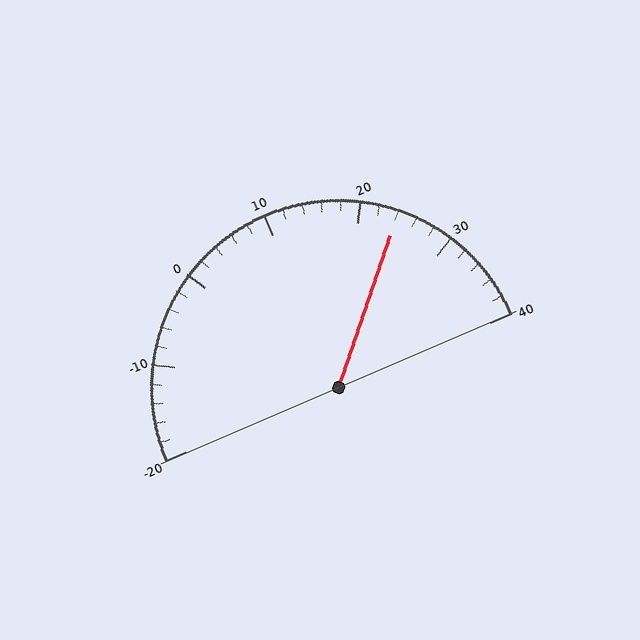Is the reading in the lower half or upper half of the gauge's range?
The reading is in the upper half of the range (-20 to 40).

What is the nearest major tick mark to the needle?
The nearest major tick mark is 20.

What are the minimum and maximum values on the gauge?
The gauge ranges from -20 to 40.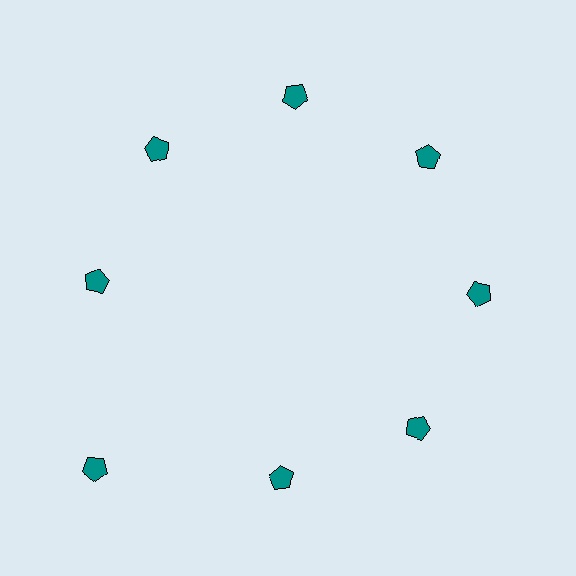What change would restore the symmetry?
The symmetry would be restored by moving it inward, back onto the ring so that all 8 pentagons sit at equal angles and equal distance from the center.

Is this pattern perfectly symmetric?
No. The 8 teal pentagons are arranged in a ring, but one element near the 8 o'clock position is pushed outward from the center, breaking the 8-fold rotational symmetry.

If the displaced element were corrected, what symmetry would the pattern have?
It would have 8-fold rotational symmetry — the pattern would map onto itself every 45 degrees.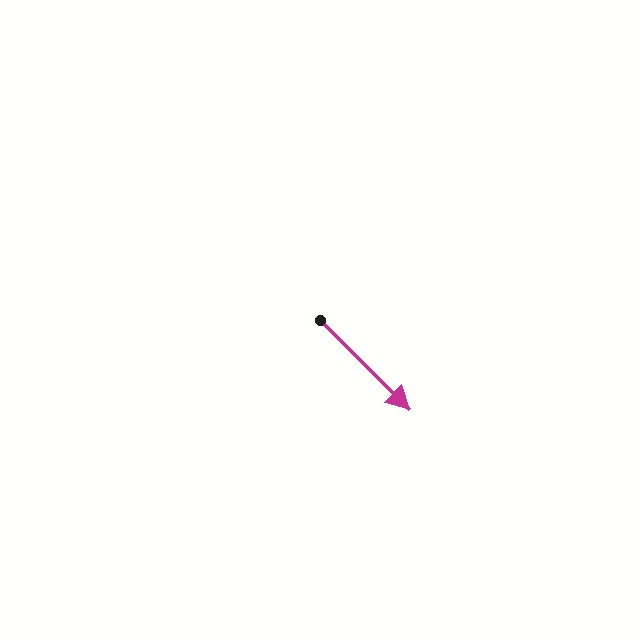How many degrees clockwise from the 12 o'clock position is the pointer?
Approximately 135 degrees.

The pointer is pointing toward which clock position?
Roughly 5 o'clock.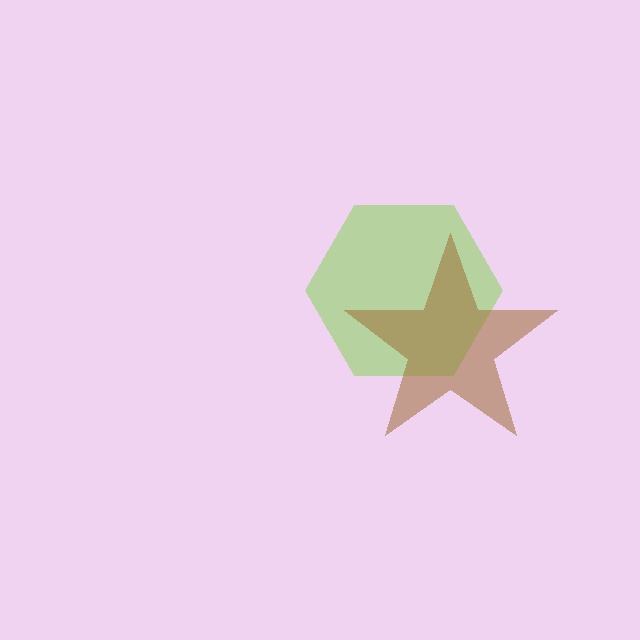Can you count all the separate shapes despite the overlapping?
Yes, there are 2 separate shapes.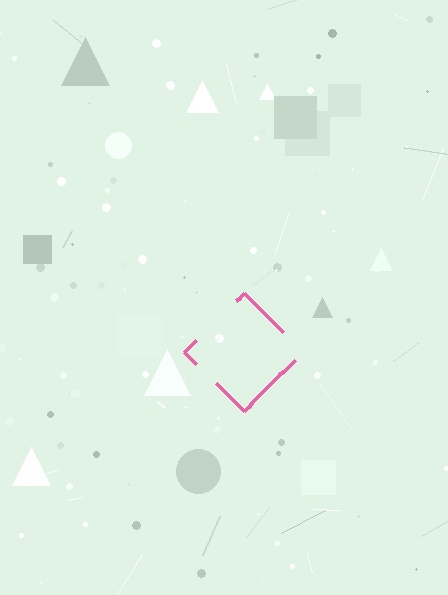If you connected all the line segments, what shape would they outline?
They would outline a diamond.